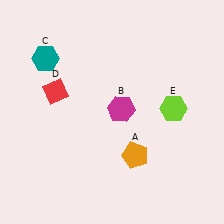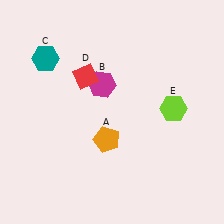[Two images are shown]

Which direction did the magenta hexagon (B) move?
The magenta hexagon (B) moved up.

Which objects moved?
The objects that moved are: the orange pentagon (A), the magenta hexagon (B), the red diamond (D).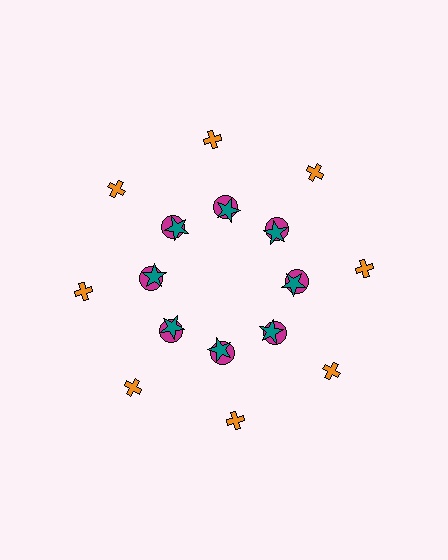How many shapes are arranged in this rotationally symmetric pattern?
There are 24 shapes, arranged in 8 groups of 3.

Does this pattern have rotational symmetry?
Yes, this pattern has 8-fold rotational symmetry. It looks the same after rotating 45 degrees around the center.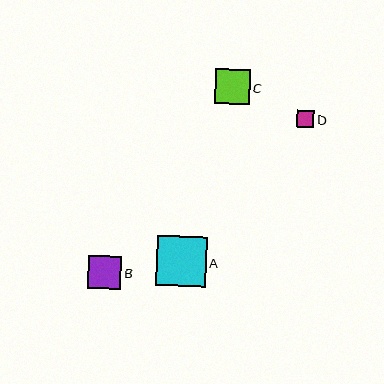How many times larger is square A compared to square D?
Square A is approximately 2.9 times the size of square D.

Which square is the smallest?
Square D is the smallest with a size of approximately 17 pixels.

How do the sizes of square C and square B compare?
Square C and square B are approximately the same size.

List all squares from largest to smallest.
From largest to smallest: A, C, B, D.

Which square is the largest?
Square A is the largest with a size of approximately 50 pixels.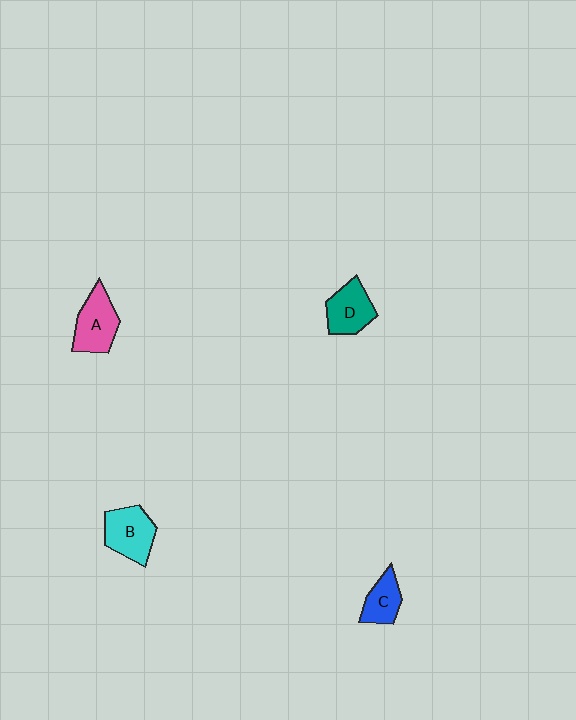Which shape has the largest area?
Shape B (cyan).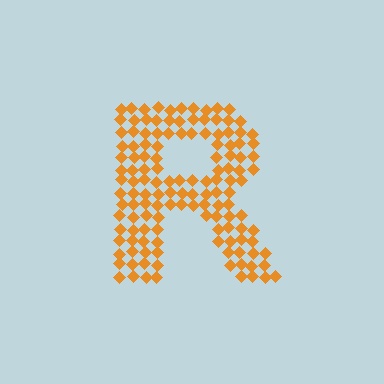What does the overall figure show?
The overall figure shows the letter R.